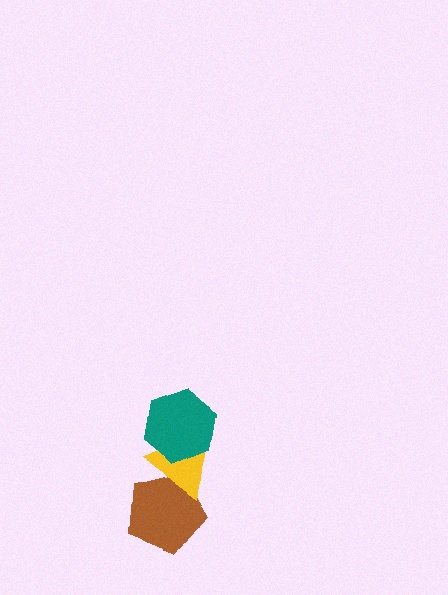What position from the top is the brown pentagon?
The brown pentagon is 3rd from the top.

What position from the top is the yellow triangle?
The yellow triangle is 2nd from the top.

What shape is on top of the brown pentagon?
The yellow triangle is on top of the brown pentagon.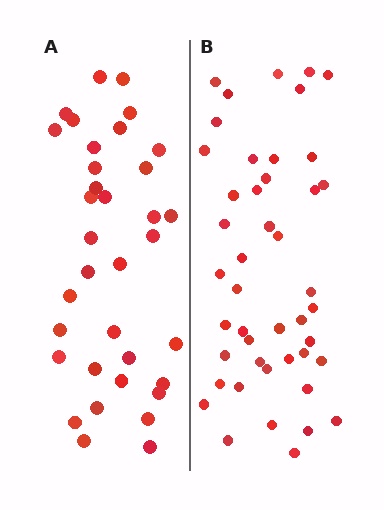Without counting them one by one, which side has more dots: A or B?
Region B (the right region) has more dots.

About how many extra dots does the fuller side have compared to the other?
Region B has roughly 10 or so more dots than region A.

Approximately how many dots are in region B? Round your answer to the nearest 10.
About 40 dots. (The exact count is 45, which rounds to 40.)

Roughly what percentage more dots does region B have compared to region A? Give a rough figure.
About 30% more.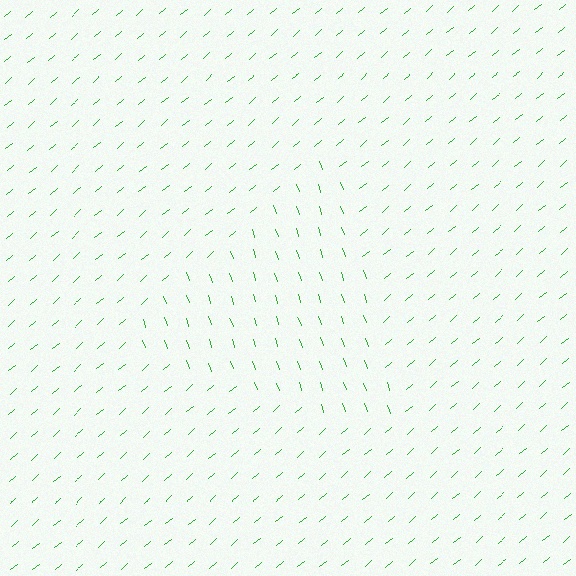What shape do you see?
I see a triangle.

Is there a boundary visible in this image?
Yes, there is a texture boundary formed by a change in line orientation.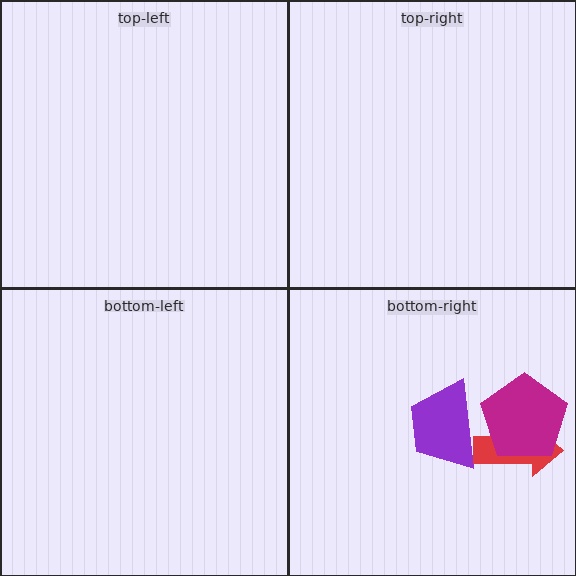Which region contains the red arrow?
The bottom-right region.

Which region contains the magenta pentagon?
The bottom-right region.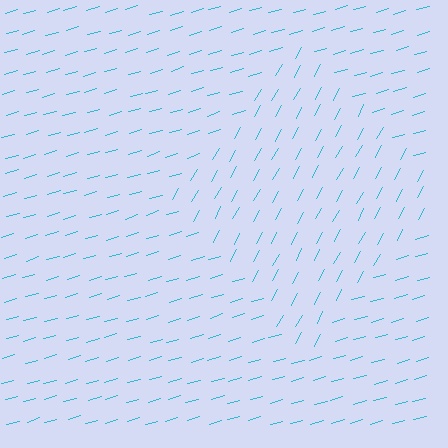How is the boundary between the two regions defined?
The boundary is defined purely by a change in line orientation (approximately 45 degrees difference). All lines are the same color and thickness.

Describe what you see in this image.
The image is filled with small cyan line segments. A diamond region in the image has lines oriented differently from the surrounding lines, creating a visible texture boundary.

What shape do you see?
I see a diamond.